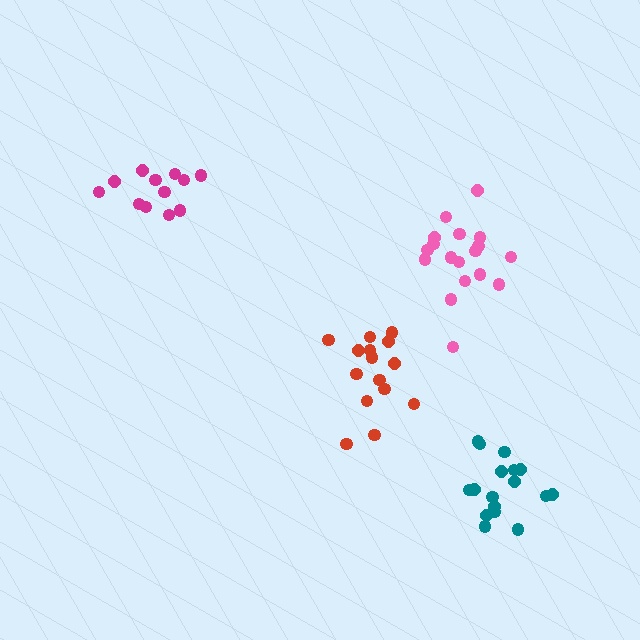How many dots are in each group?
Group 1: 17 dots, Group 2: 18 dots, Group 3: 12 dots, Group 4: 15 dots (62 total).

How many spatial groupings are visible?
There are 4 spatial groupings.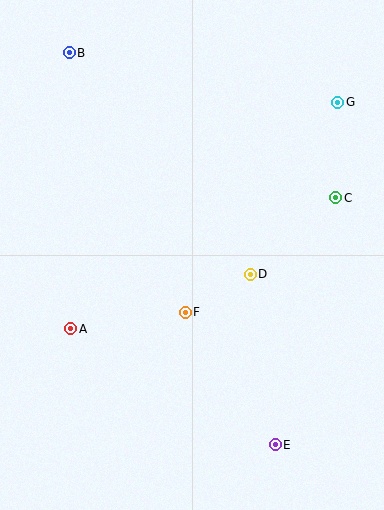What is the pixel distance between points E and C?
The distance between E and C is 254 pixels.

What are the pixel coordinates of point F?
Point F is at (185, 312).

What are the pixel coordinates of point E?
Point E is at (275, 445).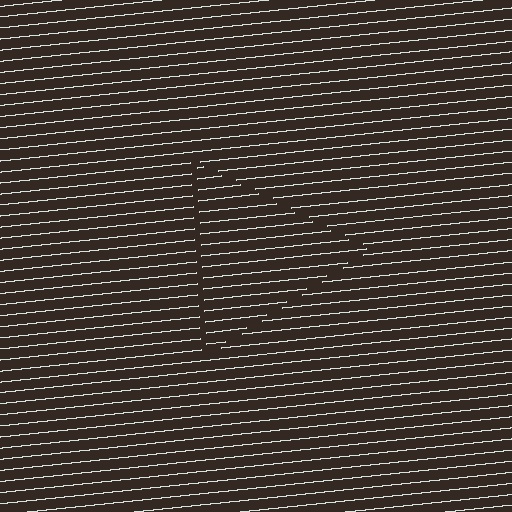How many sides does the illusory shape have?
3 sides — the line-ends trace a triangle.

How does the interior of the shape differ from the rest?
The interior of the shape contains the same grating, shifted by half a period — the contour is defined by the phase discontinuity where line-ends from the inner and outer gratings abut.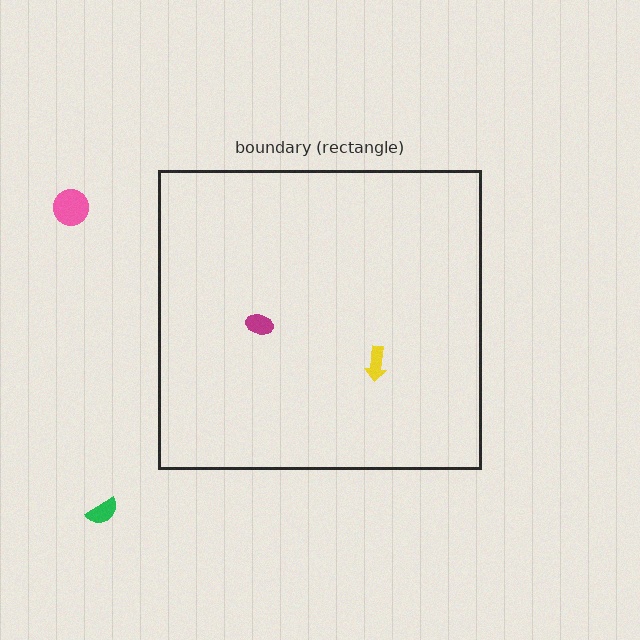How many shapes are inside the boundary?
2 inside, 2 outside.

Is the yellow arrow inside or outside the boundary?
Inside.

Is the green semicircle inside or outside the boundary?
Outside.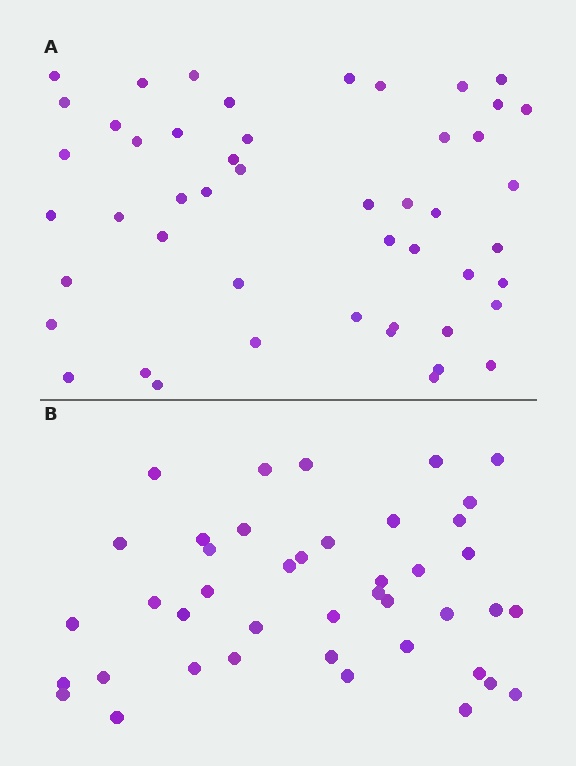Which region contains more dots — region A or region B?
Region A (the top region) has more dots.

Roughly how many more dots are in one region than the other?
Region A has roughly 8 or so more dots than region B.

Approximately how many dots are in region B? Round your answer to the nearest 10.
About 40 dots. (The exact count is 42, which rounds to 40.)